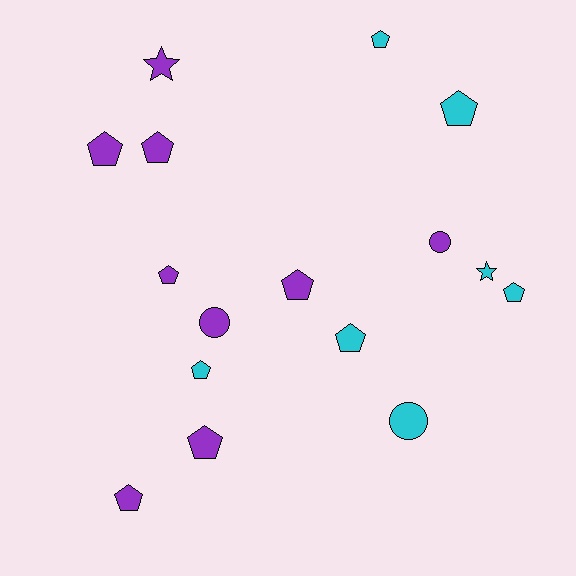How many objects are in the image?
There are 16 objects.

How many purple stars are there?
There is 1 purple star.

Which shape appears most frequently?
Pentagon, with 11 objects.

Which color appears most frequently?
Purple, with 9 objects.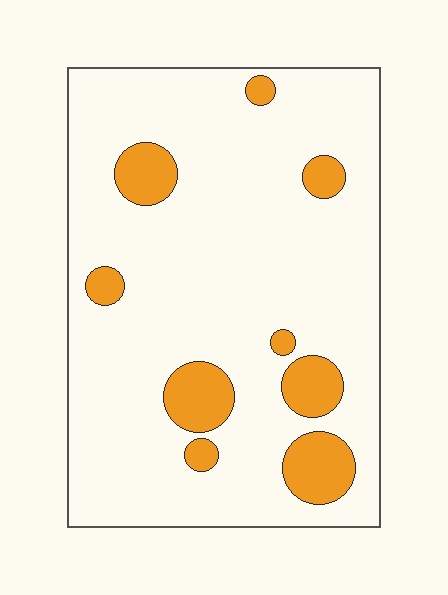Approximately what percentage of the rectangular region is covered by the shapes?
Approximately 15%.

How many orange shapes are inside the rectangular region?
9.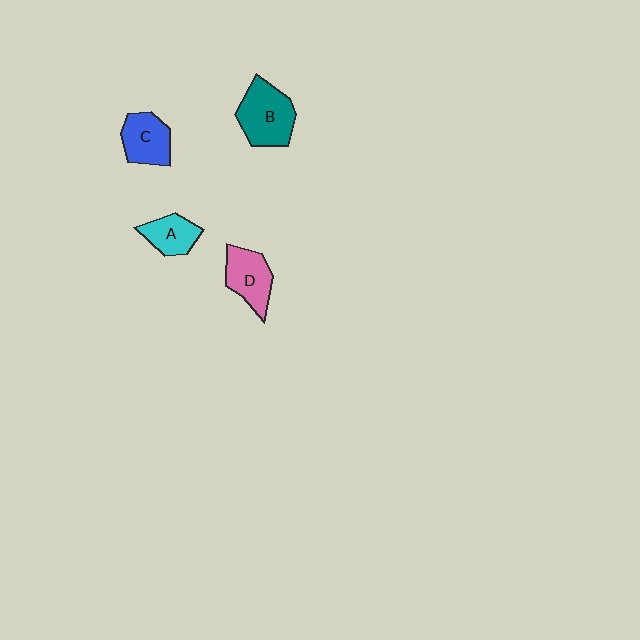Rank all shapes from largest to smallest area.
From largest to smallest: B (teal), D (pink), C (blue), A (cyan).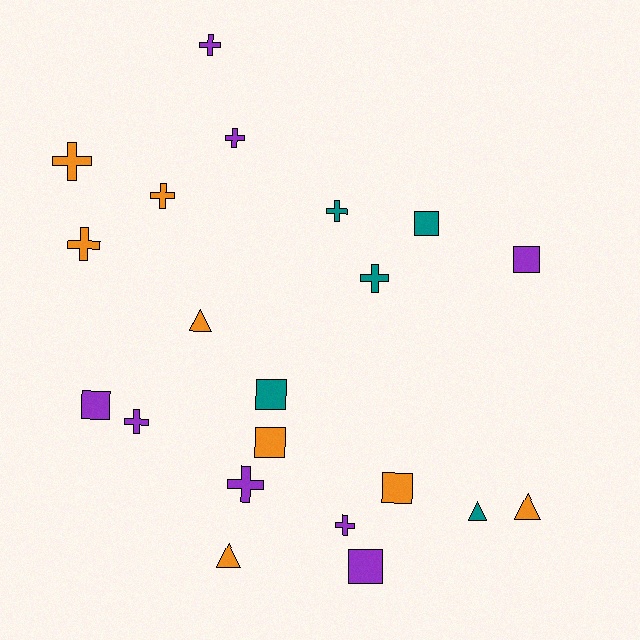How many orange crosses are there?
There are 3 orange crosses.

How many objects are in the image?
There are 21 objects.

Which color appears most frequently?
Orange, with 8 objects.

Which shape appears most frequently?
Cross, with 10 objects.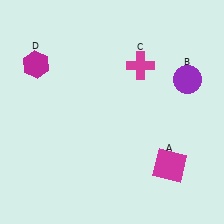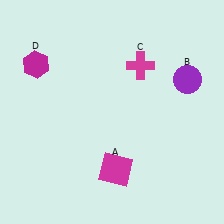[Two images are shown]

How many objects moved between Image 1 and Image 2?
1 object moved between the two images.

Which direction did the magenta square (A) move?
The magenta square (A) moved left.